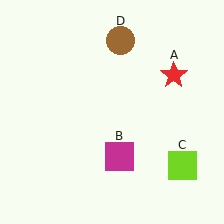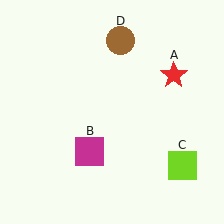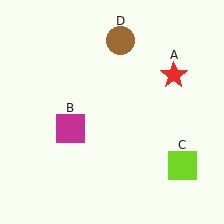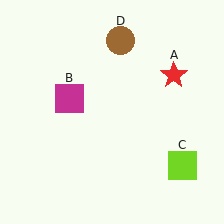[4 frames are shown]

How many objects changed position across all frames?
1 object changed position: magenta square (object B).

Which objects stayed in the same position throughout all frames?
Red star (object A) and lime square (object C) and brown circle (object D) remained stationary.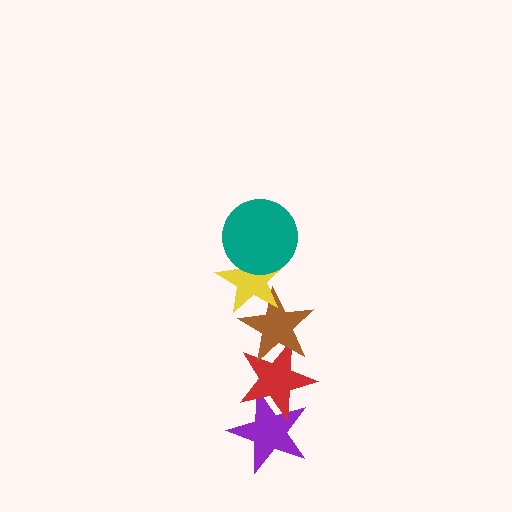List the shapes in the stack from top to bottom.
From top to bottom: the teal circle, the yellow star, the brown star, the red star, the purple star.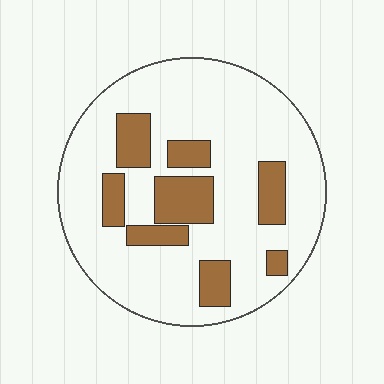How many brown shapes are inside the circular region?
8.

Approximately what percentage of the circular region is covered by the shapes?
Approximately 20%.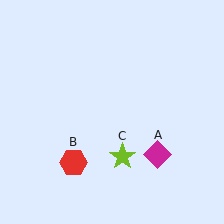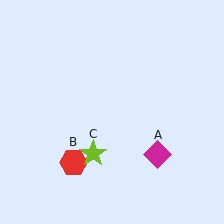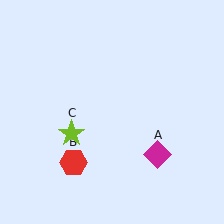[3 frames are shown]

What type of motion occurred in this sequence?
The lime star (object C) rotated clockwise around the center of the scene.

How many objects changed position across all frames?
1 object changed position: lime star (object C).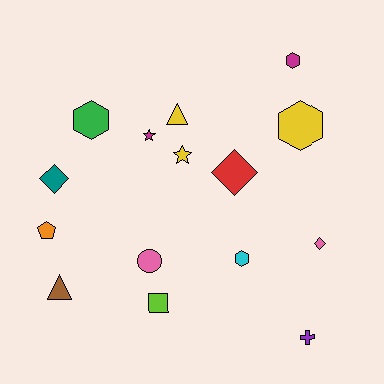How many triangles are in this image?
There are 2 triangles.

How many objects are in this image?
There are 15 objects.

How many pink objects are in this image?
There are 2 pink objects.